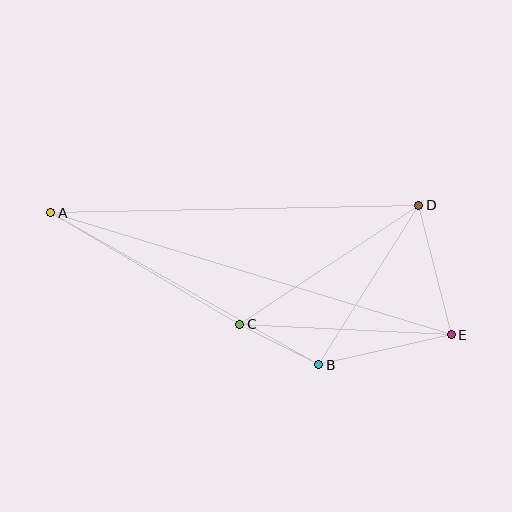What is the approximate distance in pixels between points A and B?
The distance between A and B is approximately 308 pixels.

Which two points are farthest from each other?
Points A and E are farthest from each other.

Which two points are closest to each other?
Points B and C are closest to each other.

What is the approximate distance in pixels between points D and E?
The distance between D and E is approximately 134 pixels.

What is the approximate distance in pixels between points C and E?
The distance between C and E is approximately 212 pixels.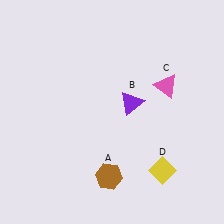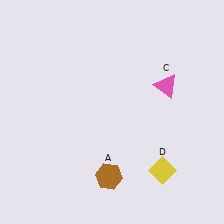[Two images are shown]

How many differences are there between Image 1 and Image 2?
There is 1 difference between the two images.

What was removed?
The purple triangle (B) was removed in Image 2.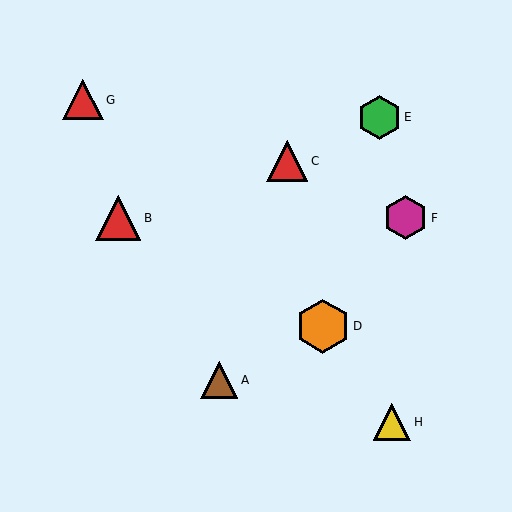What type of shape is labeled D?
Shape D is an orange hexagon.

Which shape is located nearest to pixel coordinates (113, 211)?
The red triangle (labeled B) at (118, 218) is nearest to that location.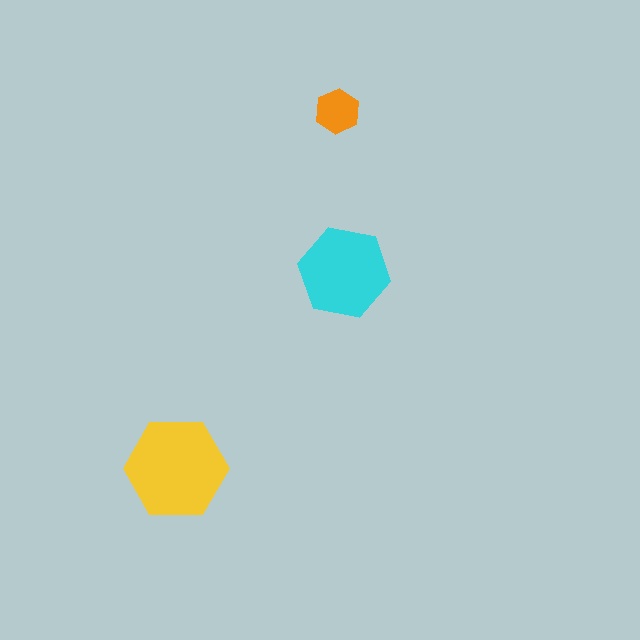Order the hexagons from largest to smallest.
the yellow one, the cyan one, the orange one.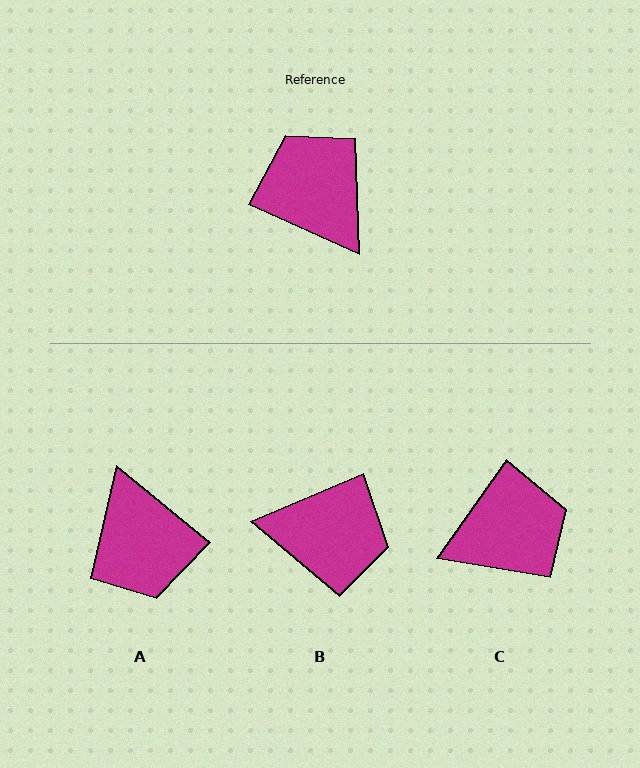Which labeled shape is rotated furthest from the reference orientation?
A, about 165 degrees away.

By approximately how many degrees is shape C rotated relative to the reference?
Approximately 101 degrees clockwise.